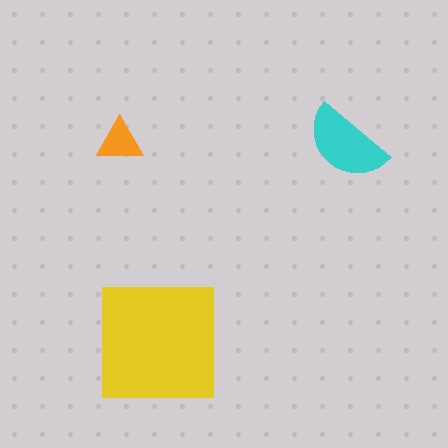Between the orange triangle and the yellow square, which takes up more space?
The yellow square.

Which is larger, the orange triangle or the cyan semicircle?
The cyan semicircle.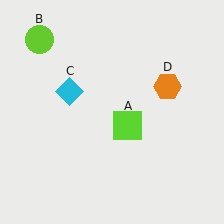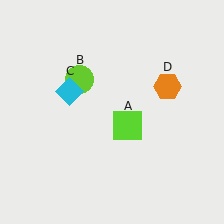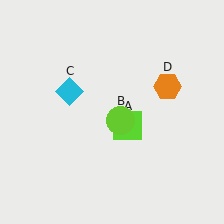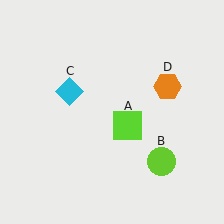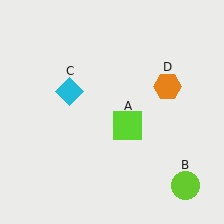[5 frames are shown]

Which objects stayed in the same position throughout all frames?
Lime square (object A) and cyan diamond (object C) and orange hexagon (object D) remained stationary.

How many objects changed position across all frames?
1 object changed position: lime circle (object B).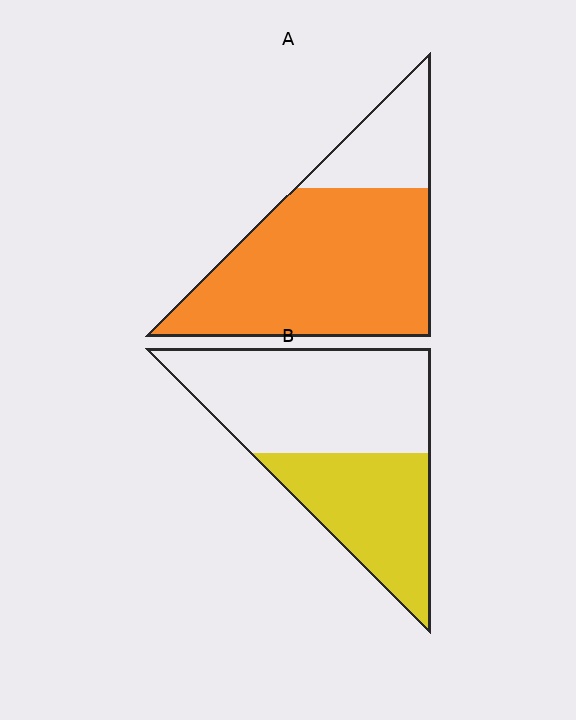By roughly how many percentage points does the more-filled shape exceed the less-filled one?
By roughly 35 percentage points (A over B).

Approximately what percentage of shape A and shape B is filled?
A is approximately 75% and B is approximately 40%.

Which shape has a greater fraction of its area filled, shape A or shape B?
Shape A.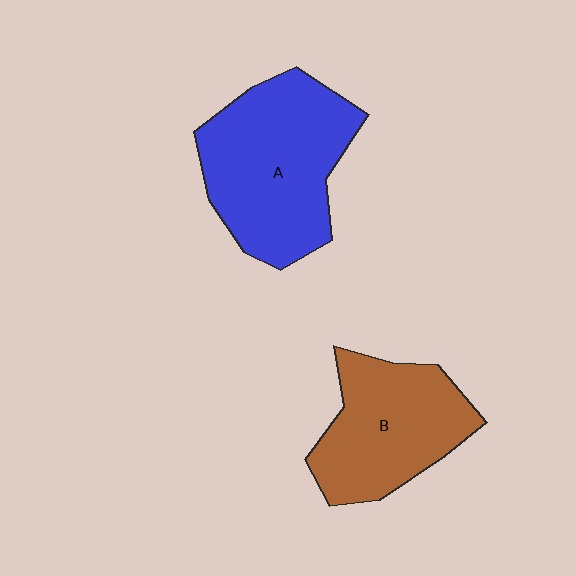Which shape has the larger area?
Shape A (blue).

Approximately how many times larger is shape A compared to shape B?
Approximately 1.3 times.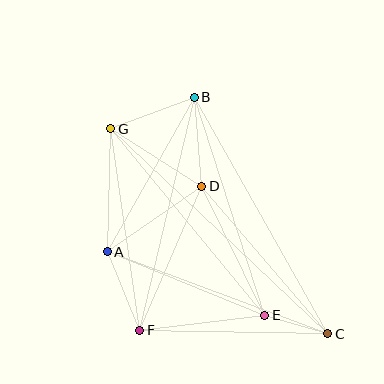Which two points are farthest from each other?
Points C and G are farthest from each other.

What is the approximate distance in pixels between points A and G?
The distance between A and G is approximately 123 pixels.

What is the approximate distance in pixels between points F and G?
The distance between F and G is approximately 203 pixels.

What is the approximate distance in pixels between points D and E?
The distance between D and E is approximately 144 pixels.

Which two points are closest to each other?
Points C and E are closest to each other.